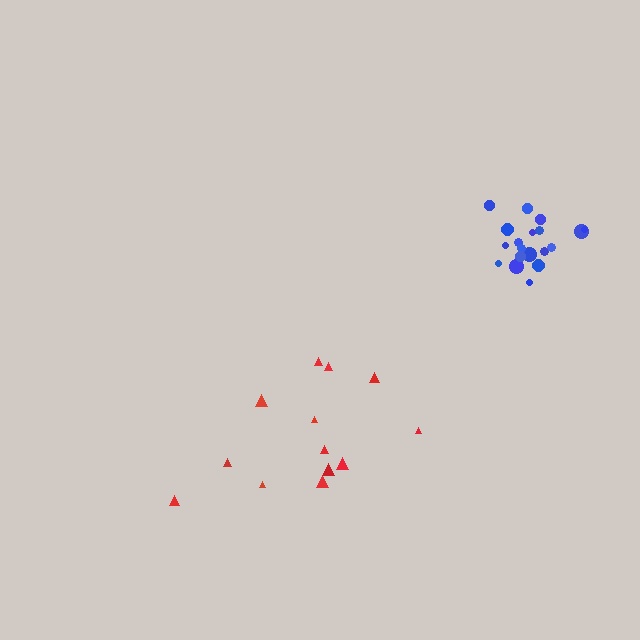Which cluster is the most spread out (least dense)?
Red.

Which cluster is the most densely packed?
Blue.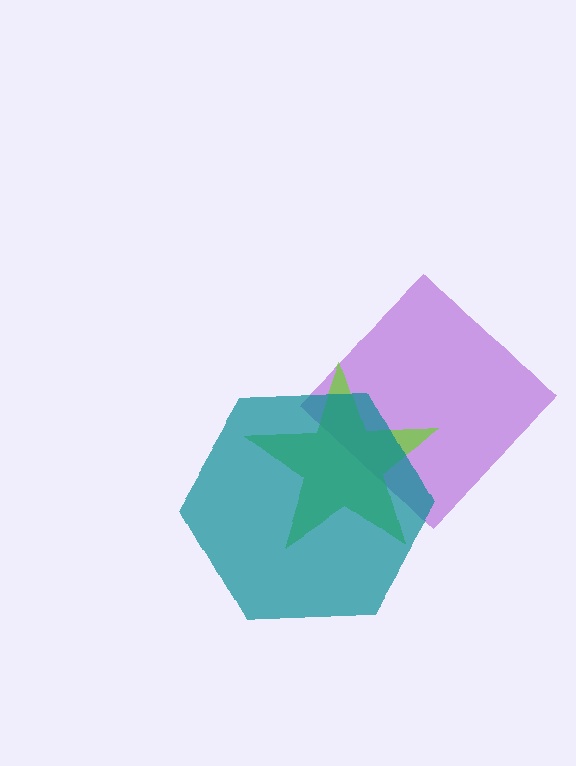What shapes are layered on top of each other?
The layered shapes are: a purple diamond, a lime star, a teal hexagon.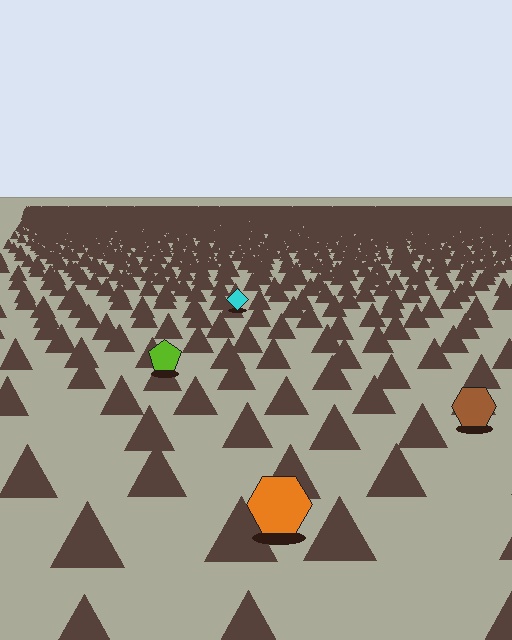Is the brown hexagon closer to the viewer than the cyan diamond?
Yes. The brown hexagon is closer — you can tell from the texture gradient: the ground texture is coarser near it.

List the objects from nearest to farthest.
From nearest to farthest: the orange hexagon, the brown hexagon, the lime pentagon, the cyan diamond.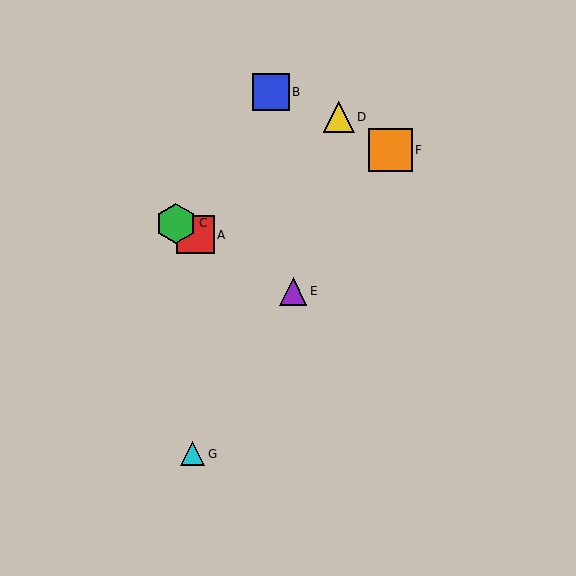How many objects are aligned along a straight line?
3 objects (A, C, E) are aligned along a straight line.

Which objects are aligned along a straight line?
Objects A, C, E are aligned along a straight line.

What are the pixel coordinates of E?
Object E is at (293, 291).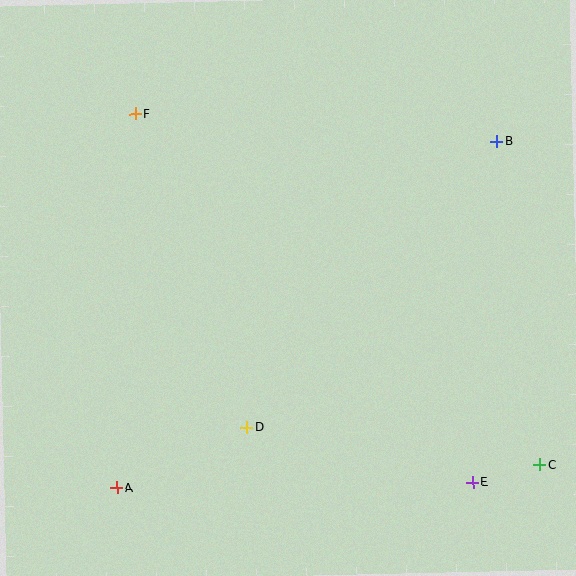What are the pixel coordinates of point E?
Point E is at (473, 482).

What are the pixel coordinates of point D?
Point D is at (247, 427).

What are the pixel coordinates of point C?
Point C is at (540, 465).